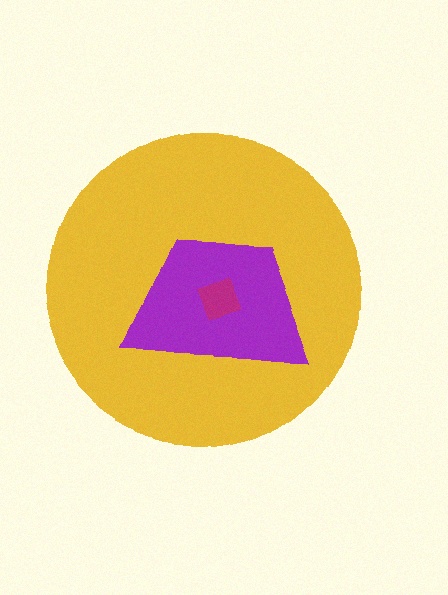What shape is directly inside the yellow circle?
The purple trapezoid.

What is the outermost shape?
The yellow circle.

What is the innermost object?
The magenta diamond.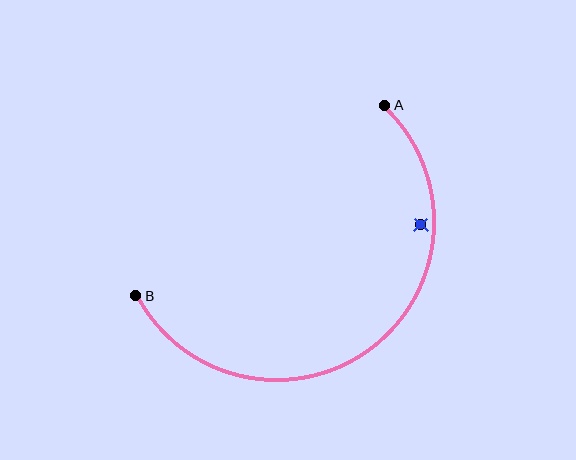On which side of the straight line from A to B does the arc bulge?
The arc bulges below and to the right of the straight line connecting A and B.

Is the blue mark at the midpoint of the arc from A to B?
No — the blue mark does not lie on the arc at all. It sits slightly inside the curve.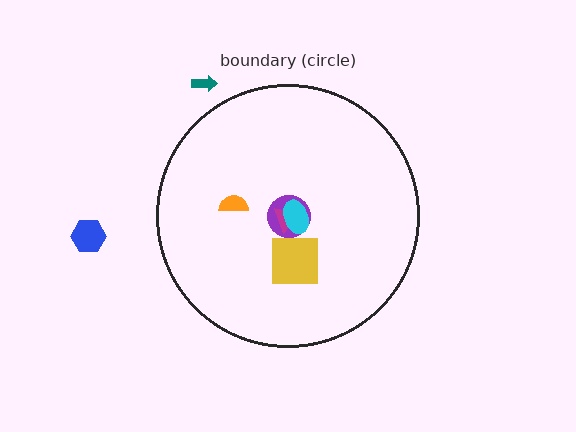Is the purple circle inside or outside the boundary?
Inside.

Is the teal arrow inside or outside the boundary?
Outside.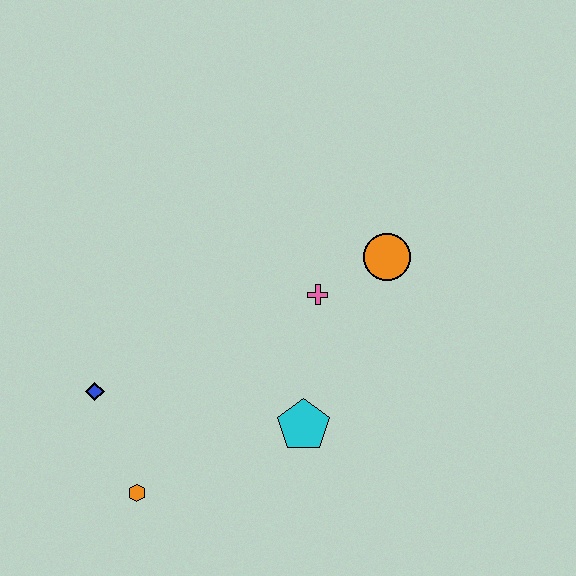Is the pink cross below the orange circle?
Yes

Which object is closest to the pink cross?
The orange circle is closest to the pink cross.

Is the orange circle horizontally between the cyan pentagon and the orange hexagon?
No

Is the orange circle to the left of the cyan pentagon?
No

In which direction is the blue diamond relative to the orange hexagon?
The blue diamond is above the orange hexagon.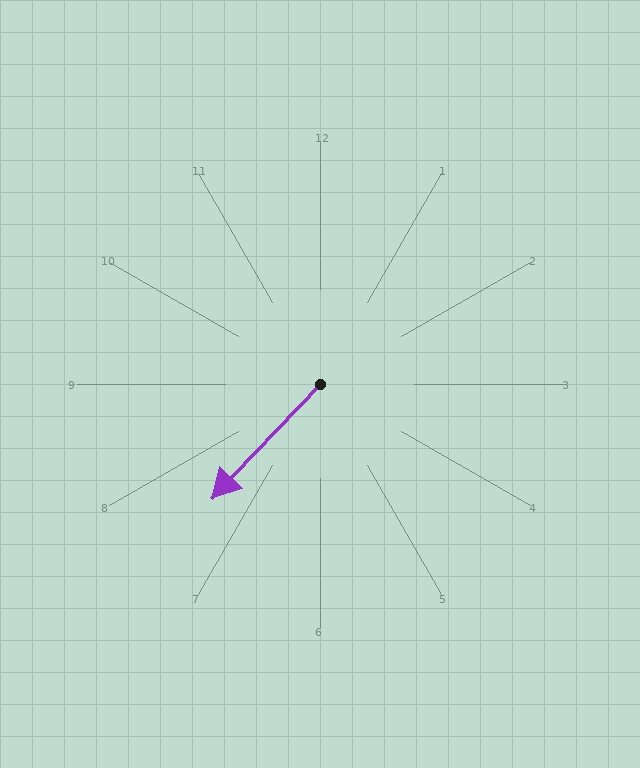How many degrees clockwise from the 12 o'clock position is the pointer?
Approximately 224 degrees.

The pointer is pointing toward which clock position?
Roughly 7 o'clock.